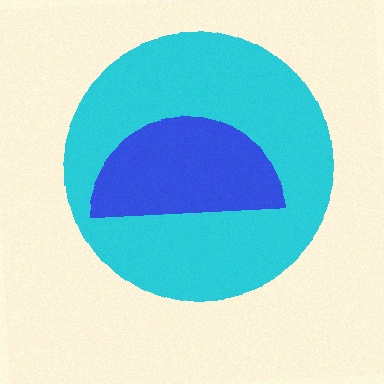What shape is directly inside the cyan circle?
The blue semicircle.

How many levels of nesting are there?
2.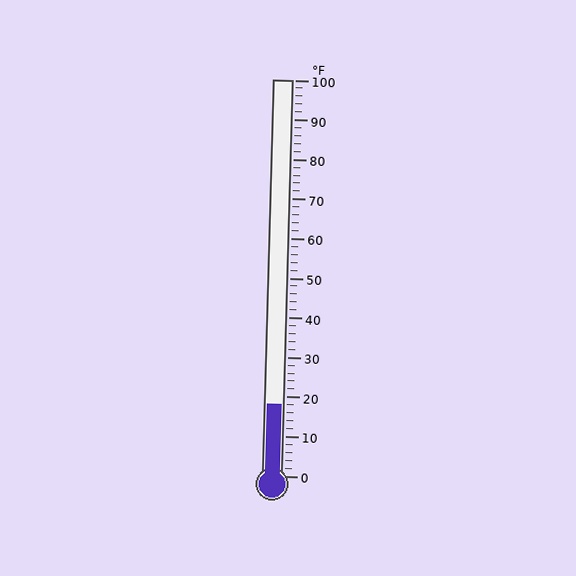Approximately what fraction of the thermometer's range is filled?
The thermometer is filled to approximately 20% of its range.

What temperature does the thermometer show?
The thermometer shows approximately 18°F.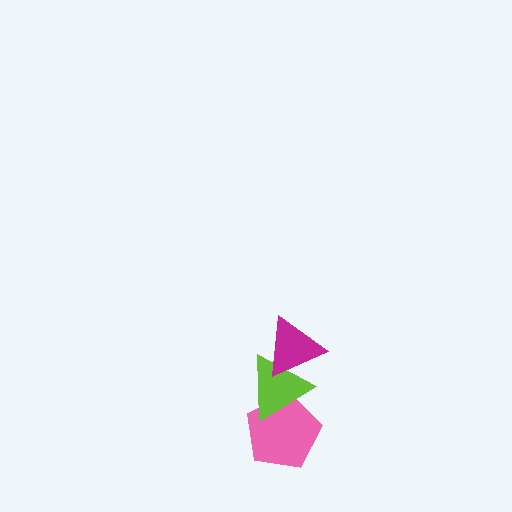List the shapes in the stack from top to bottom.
From top to bottom: the magenta triangle, the lime triangle, the pink pentagon.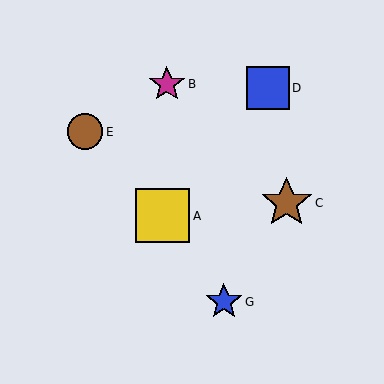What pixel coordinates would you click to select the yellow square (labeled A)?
Click at (163, 216) to select the yellow square A.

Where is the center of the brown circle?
The center of the brown circle is at (85, 132).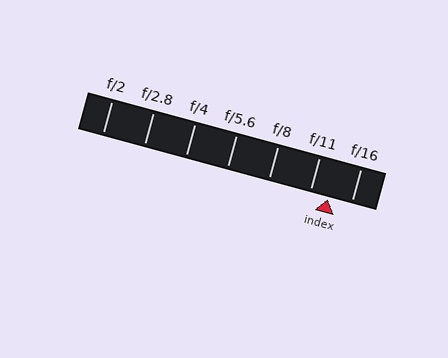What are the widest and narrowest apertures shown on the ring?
The widest aperture shown is f/2 and the narrowest is f/16.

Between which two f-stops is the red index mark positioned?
The index mark is between f/11 and f/16.